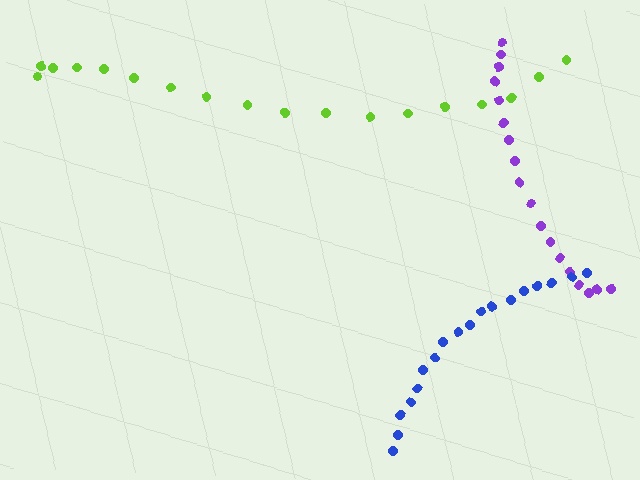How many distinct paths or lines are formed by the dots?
There are 3 distinct paths.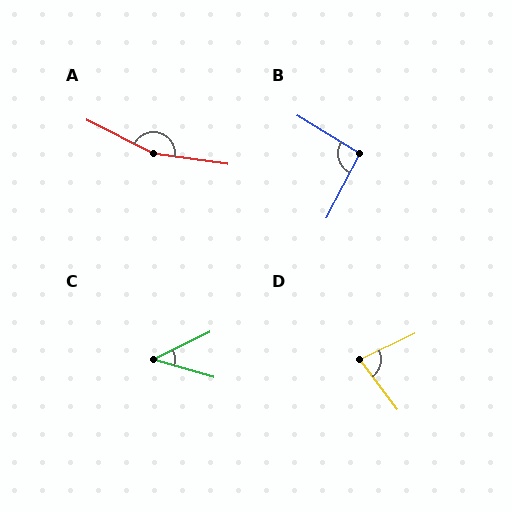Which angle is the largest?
A, at approximately 161 degrees.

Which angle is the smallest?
C, at approximately 42 degrees.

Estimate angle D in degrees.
Approximately 79 degrees.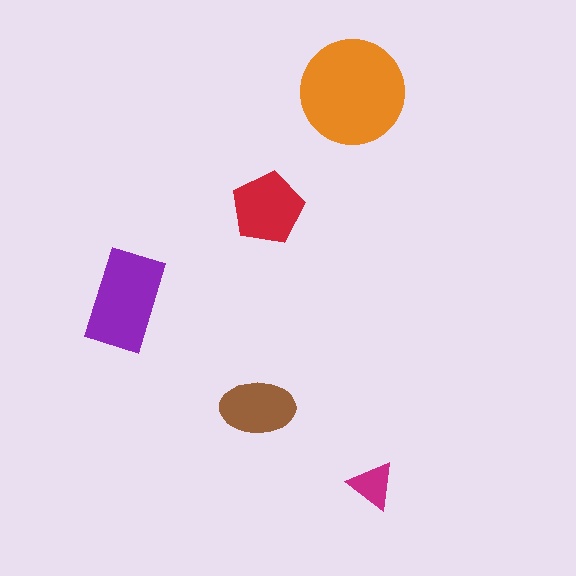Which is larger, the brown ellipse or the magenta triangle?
The brown ellipse.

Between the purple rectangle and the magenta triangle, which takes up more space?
The purple rectangle.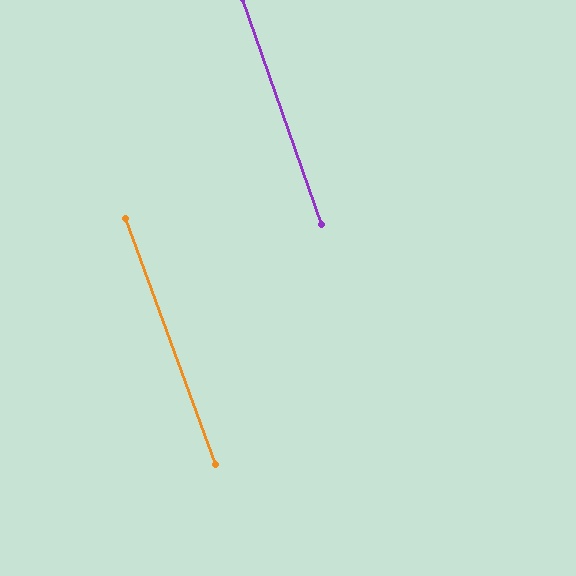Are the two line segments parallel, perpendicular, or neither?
Parallel — their directions differ by only 0.9°.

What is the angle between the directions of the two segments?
Approximately 1 degree.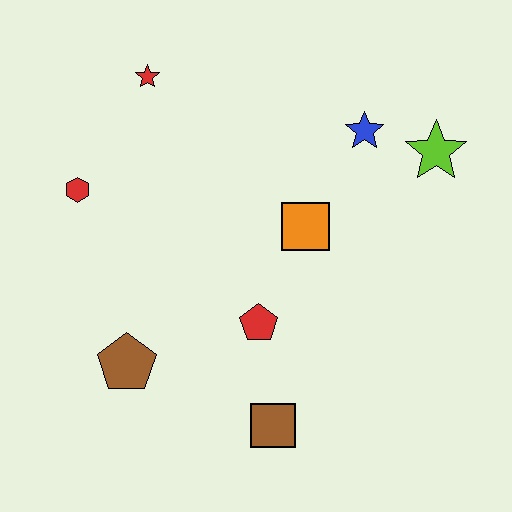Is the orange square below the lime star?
Yes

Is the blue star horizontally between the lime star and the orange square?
Yes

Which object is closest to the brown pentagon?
The red pentagon is closest to the brown pentagon.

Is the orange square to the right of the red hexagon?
Yes